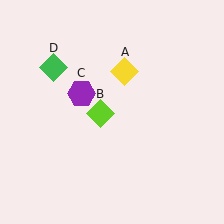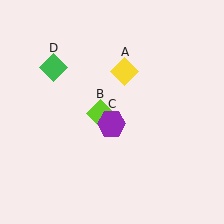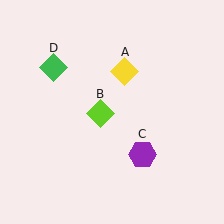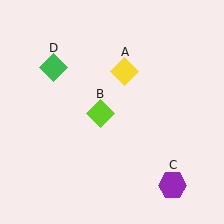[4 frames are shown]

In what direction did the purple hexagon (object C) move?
The purple hexagon (object C) moved down and to the right.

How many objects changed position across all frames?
1 object changed position: purple hexagon (object C).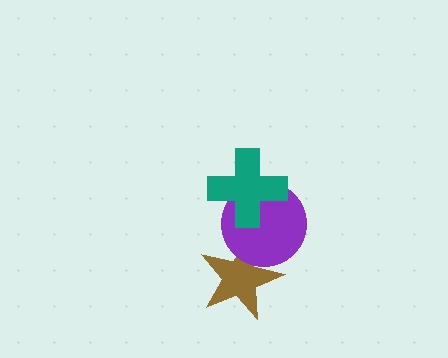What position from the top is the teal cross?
The teal cross is 1st from the top.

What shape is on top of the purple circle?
The teal cross is on top of the purple circle.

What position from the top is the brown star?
The brown star is 3rd from the top.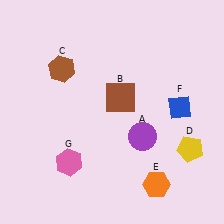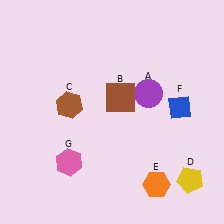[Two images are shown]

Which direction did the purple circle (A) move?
The purple circle (A) moved up.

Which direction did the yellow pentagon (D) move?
The yellow pentagon (D) moved down.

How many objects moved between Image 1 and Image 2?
3 objects moved between the two images.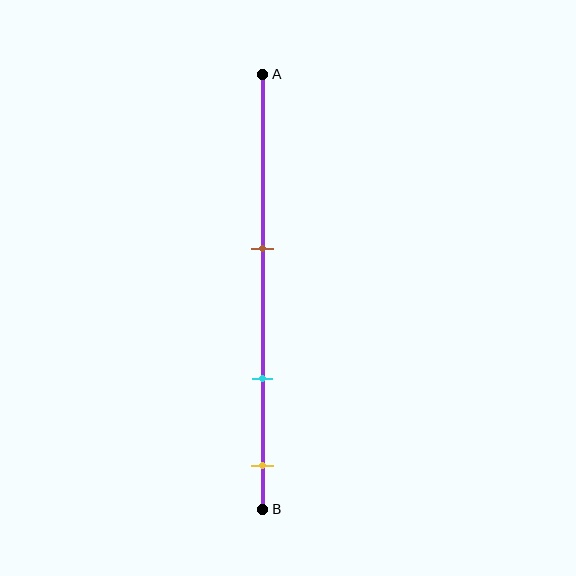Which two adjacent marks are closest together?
The cyan and yellow marks are the closest adjacent pair.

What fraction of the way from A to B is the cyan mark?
The cyan mark is approximately 70% (0.7) of the way from A to B.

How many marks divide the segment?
There are 3 marks dividing the segment.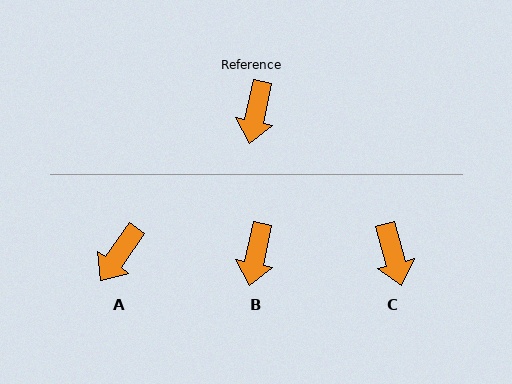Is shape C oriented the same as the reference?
No, it is off by about 27 degrees.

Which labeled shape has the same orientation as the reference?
B.